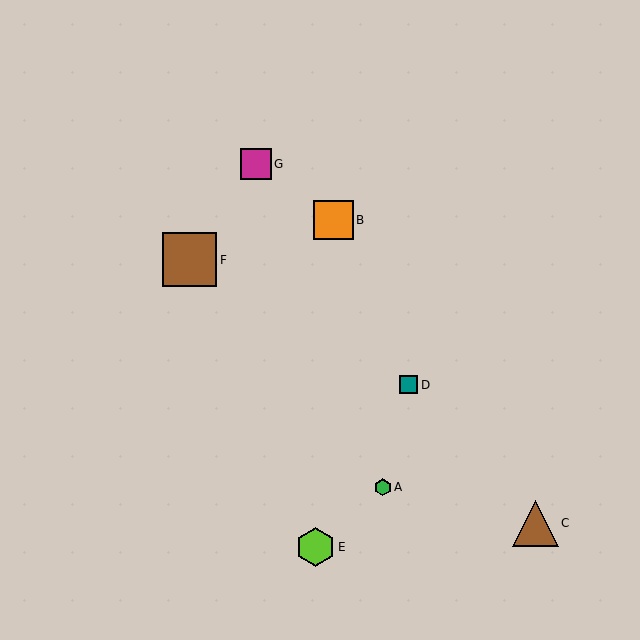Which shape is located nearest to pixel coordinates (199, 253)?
The brown square (labeled F) at (190, 260) is nearest to that location.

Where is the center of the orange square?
The center of the orange square is at (333, 220).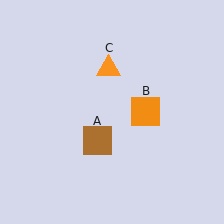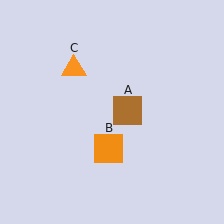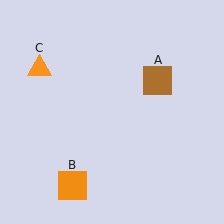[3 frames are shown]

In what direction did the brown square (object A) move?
The brown square (object A) moved up and to the right.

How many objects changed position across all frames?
3 objects changed position: brown square (object A), orange square (object B), orange triangle (object C).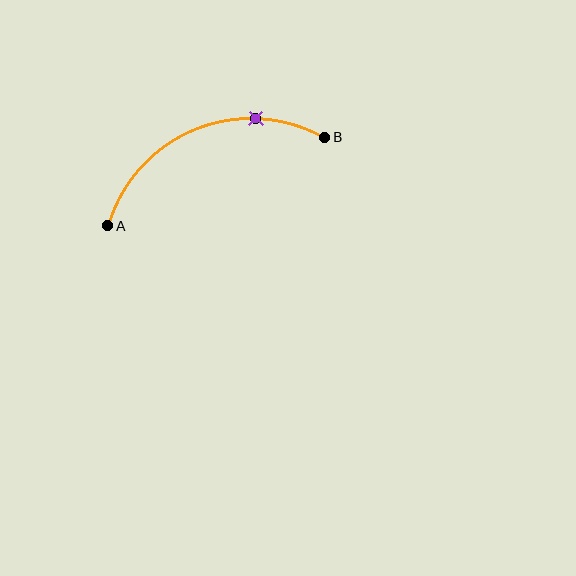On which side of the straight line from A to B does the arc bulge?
The arc bulges above the straight line connecting A and B.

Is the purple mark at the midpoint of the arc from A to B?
No. The purple mark lies on the arc but is closer to endpoint B. The arc midpoint would be at the point on the curve equidistant along the arc from both A and B.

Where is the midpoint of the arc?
The arc midpoint is the point on the curve farthest from the straight line joining A and B. It sits above that line.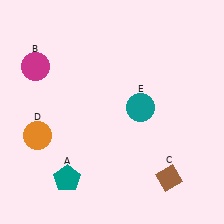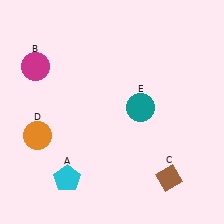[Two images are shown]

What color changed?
The pentagon (A) changed from teal in Image 1 to cyan in Image 2.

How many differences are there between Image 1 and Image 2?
There is 1 difference between the two images.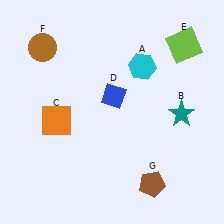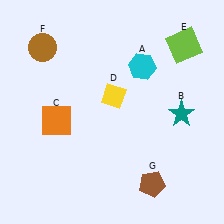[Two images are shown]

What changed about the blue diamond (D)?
In Image 1, D is blue. In Image 2, it changed to yellow.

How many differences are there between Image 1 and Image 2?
There is 1 difference between the two images.